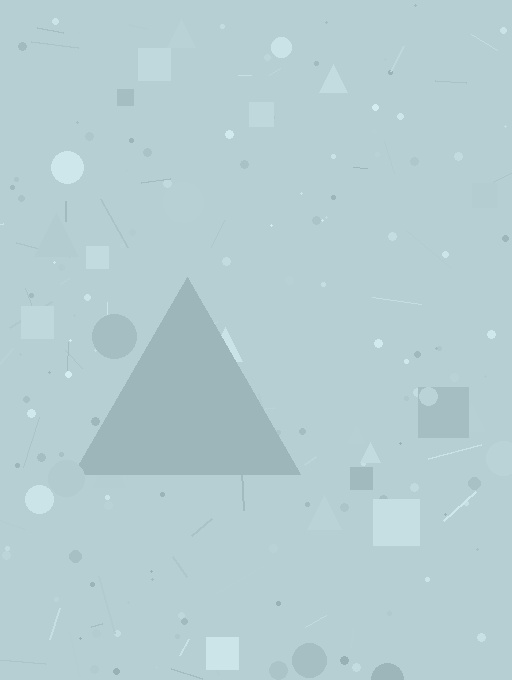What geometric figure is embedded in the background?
A triangle is embedded in the background.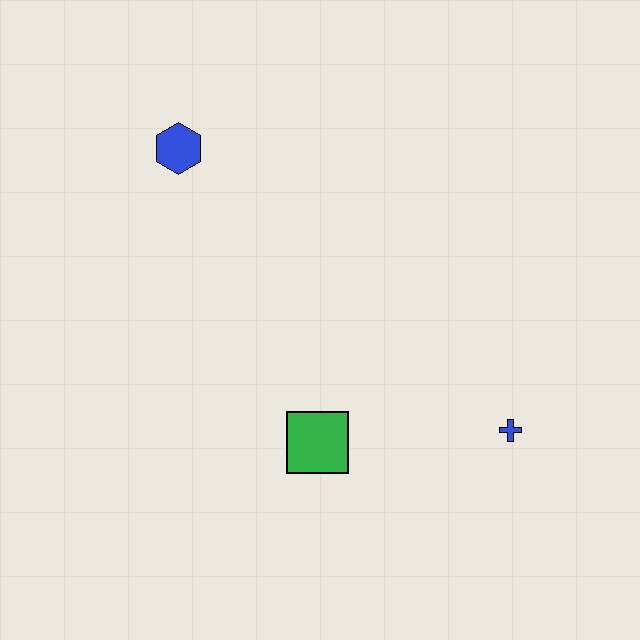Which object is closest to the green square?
The blue cross is closest to the green square.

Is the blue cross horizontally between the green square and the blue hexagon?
No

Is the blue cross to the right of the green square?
Yes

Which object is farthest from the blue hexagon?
The blue cross is farthest from the blue hexagon.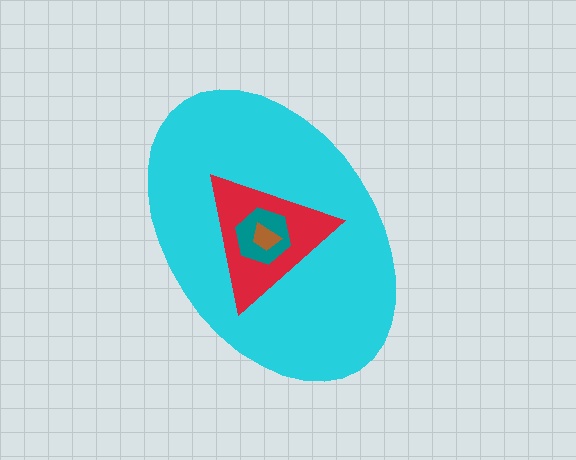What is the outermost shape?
The cyan ellipse.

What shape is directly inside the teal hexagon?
The brown trapezoid.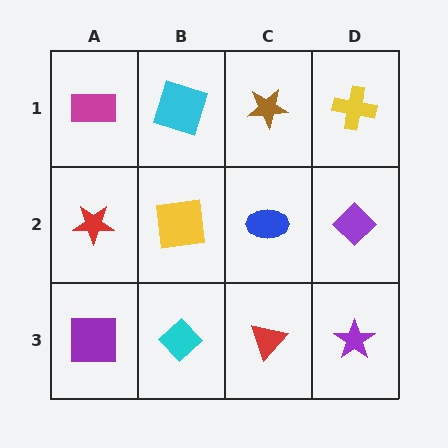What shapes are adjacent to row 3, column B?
A yellow square (row 2, column B), a purple square (row 3, column A), a red triangle (row 3, column C).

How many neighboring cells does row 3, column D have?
2.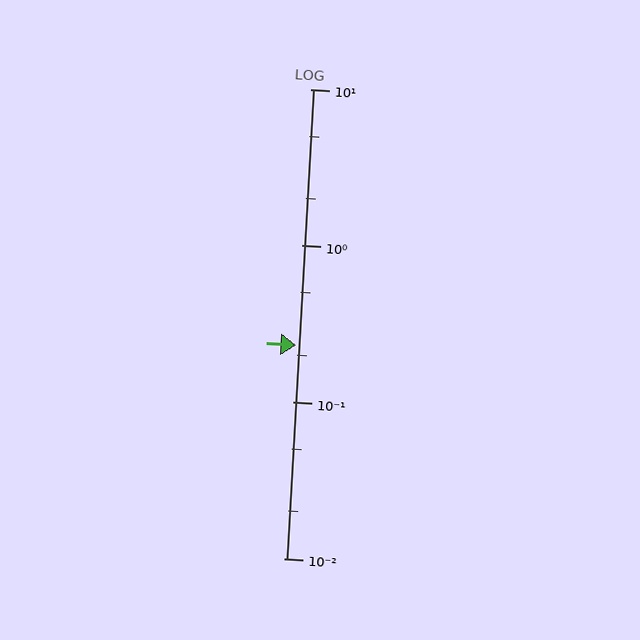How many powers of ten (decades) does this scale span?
The scale spans 3 decades, from 0.01 to 10.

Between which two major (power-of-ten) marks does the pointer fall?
The pointer is between 0.1 and 1.